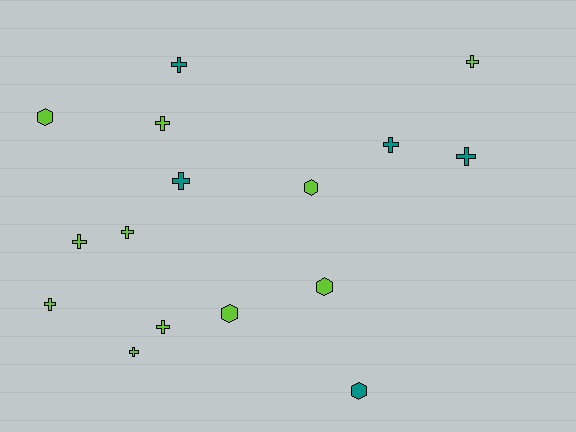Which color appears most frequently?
Lime, with 11 objects.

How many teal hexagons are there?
There is 1 teal hexagon.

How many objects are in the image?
There are 16 objects.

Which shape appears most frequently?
Cross, with 11 objects.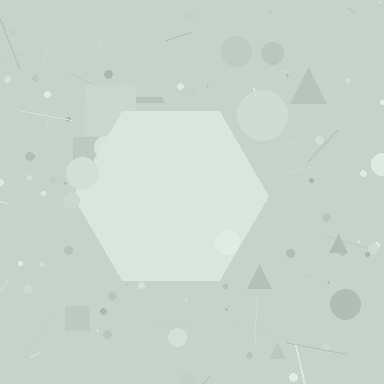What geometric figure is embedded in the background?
A hexagon is embedded in the background.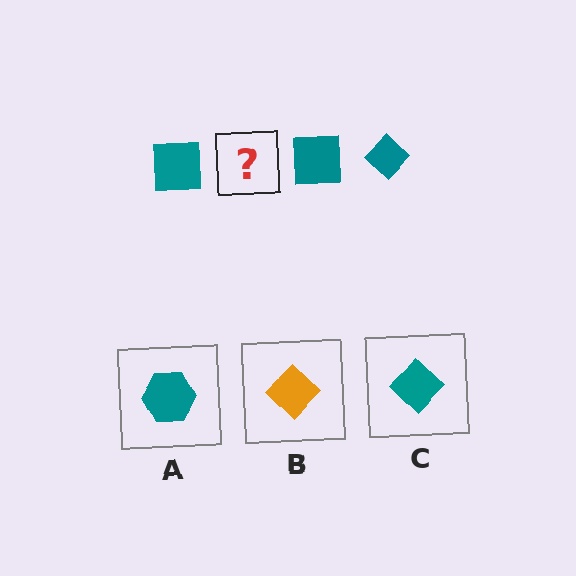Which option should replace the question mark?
Option C.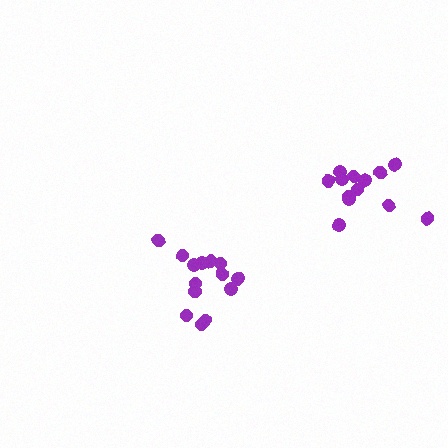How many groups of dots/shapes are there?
There are 2 groups.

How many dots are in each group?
Group 1: 14 dots, Group 2: 13 dots (27 total).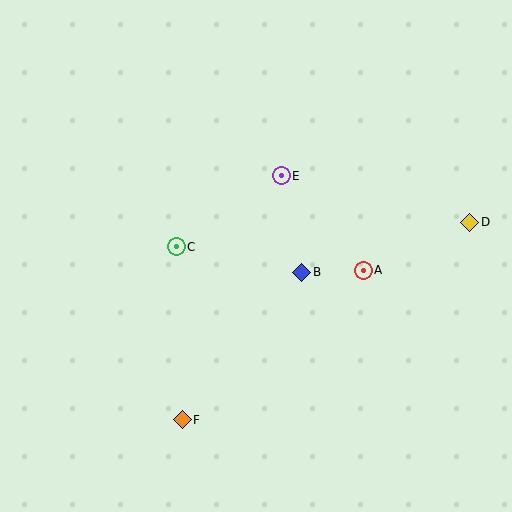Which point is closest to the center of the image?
Point B at (302, 272) is closest to the center.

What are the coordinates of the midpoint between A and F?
The midpoint between A and F is at (273, 345).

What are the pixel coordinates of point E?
Point E is at (281, 176).